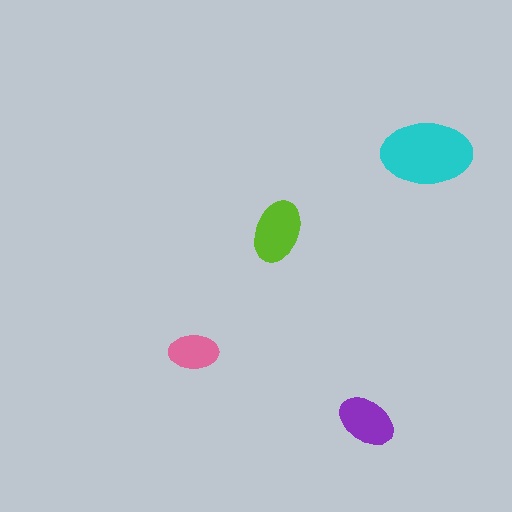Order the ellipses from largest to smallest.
the cyan one, the lime one, the purple one, the pink one.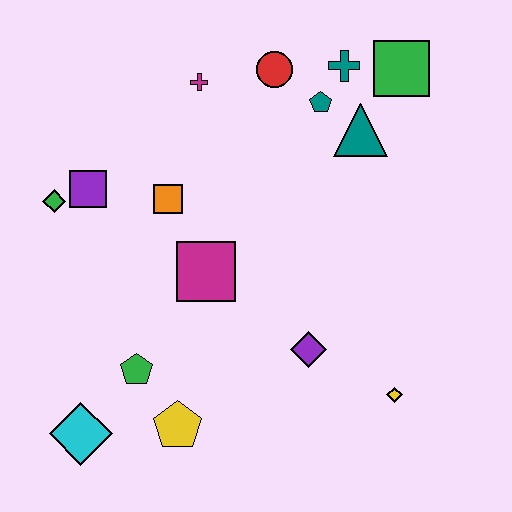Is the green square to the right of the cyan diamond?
Yes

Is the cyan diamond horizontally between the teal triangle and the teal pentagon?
No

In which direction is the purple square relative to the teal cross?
The purple square is to the left of the teal cross.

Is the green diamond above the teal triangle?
No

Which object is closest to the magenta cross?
The red circle is closest to the magenta cross.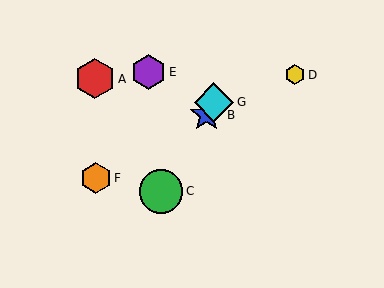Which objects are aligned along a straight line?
Objects B, C, G are aligned along a straight line.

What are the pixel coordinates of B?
Object B is at (207, 115).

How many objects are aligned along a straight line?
3 objects (B, C, G) are aligned along a straight line.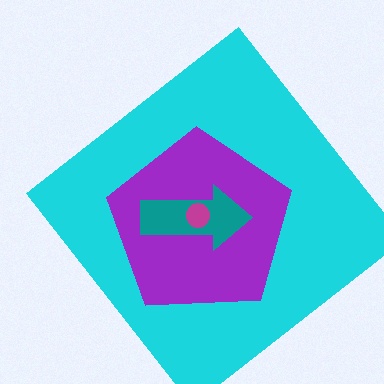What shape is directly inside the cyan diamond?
The purple pentagon.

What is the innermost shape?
The magenta circle.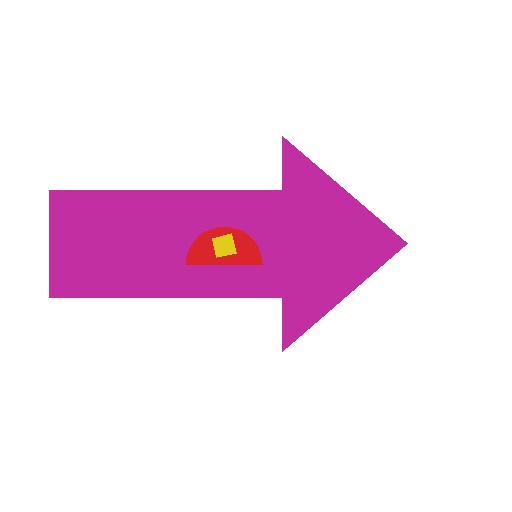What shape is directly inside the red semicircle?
The yellow square.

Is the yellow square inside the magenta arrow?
Yes.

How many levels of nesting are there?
3.